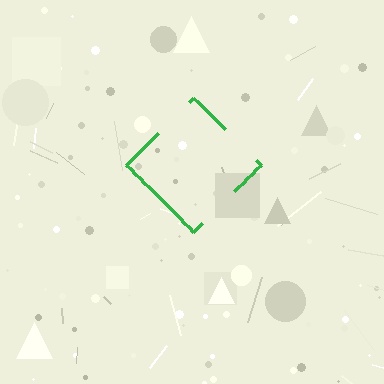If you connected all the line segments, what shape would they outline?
They would outline a diamond.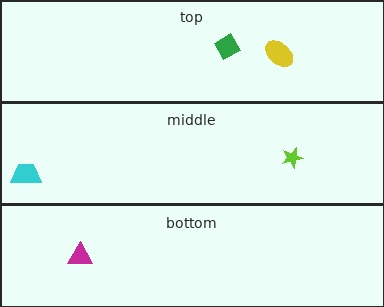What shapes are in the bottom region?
The magenta triangle.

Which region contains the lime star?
The middle region.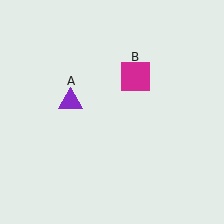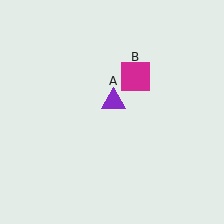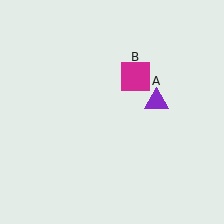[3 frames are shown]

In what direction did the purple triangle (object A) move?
The purple triangle (object A) moved right.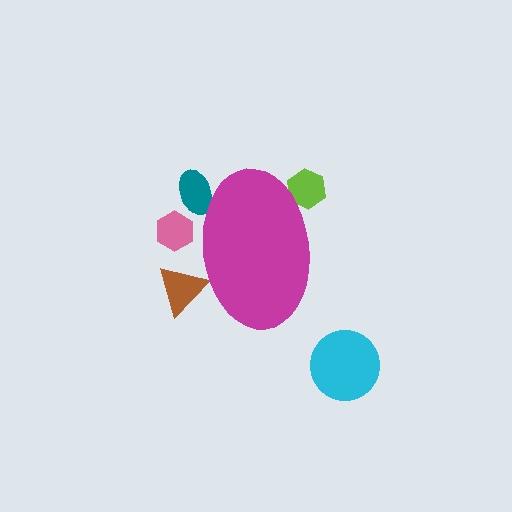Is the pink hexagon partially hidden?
Yes, the pink hexagon is partially hidden behind the magenta ellipse.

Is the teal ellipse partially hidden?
Yes, the teal ellipse is partially hidden behind the magenta ellipse.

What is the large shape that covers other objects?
A magenta ellipse.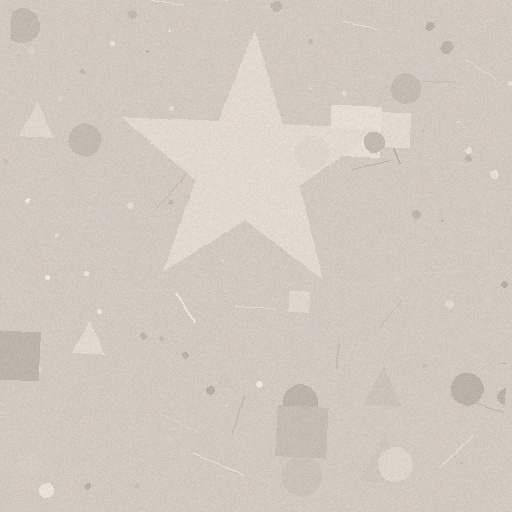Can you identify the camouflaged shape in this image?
The camouflaged shape is a star.